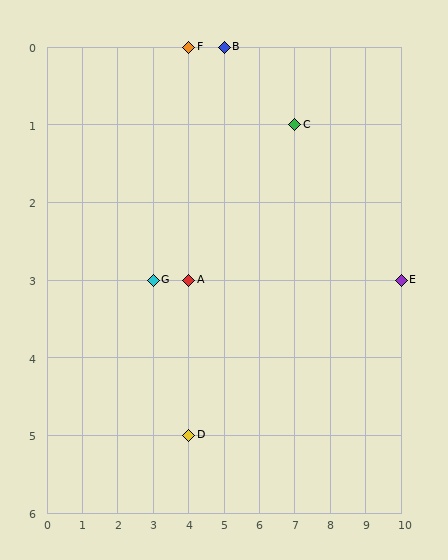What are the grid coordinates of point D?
Point D is at grid coordinates (4, 5).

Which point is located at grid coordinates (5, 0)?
Point B is at (5, 0).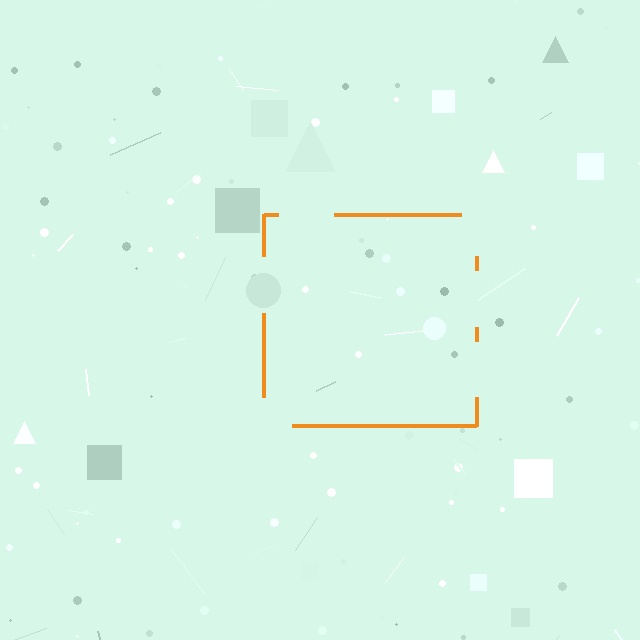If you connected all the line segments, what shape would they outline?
They would outline a square.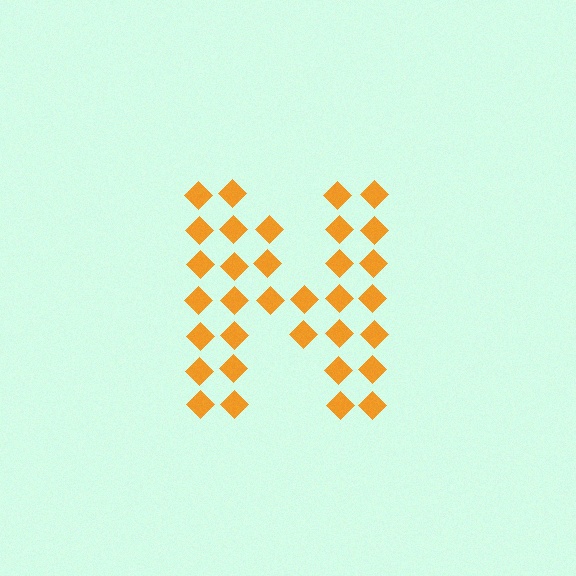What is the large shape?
The large shape is the letter N.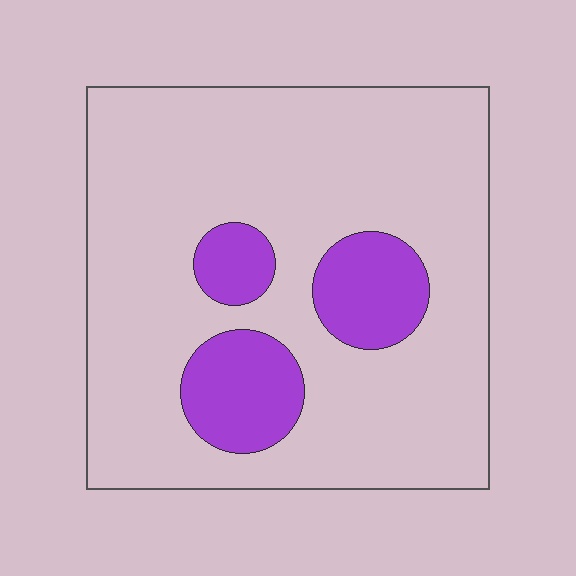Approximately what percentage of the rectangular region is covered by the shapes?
Approximately 20%.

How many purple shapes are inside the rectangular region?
3.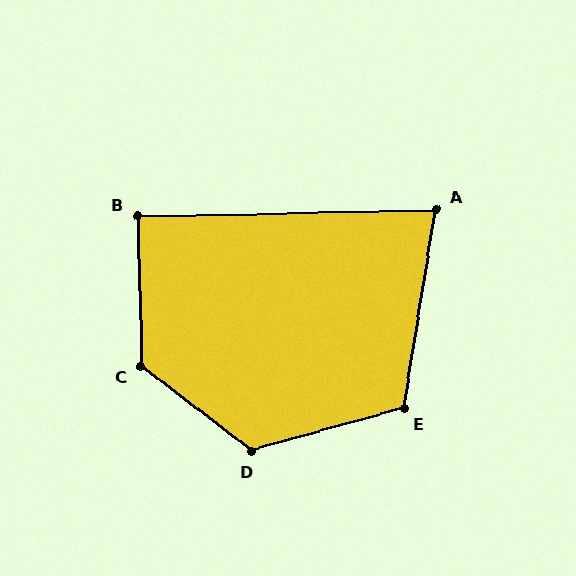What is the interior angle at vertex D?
Approximately 127 degrees (obtuse).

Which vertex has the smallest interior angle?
A, at approximately 80 degrees.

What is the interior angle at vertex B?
Approximately 90 degrees (approximately right).